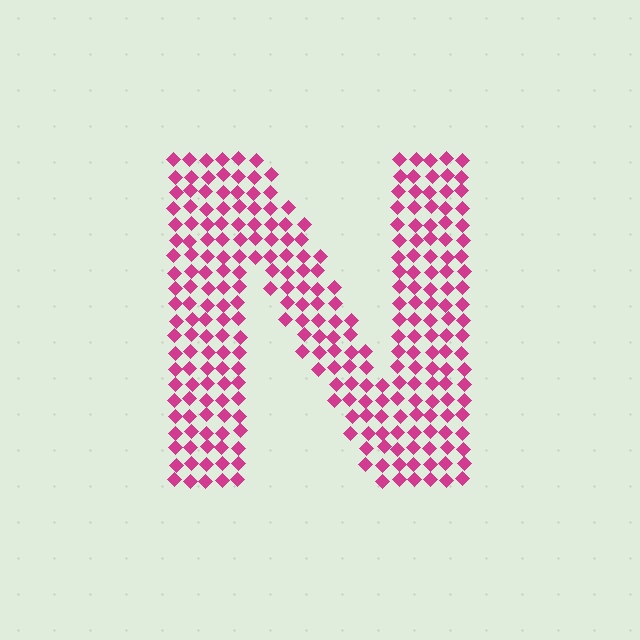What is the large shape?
The large shape is the letter N.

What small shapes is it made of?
It is made of small diamonds.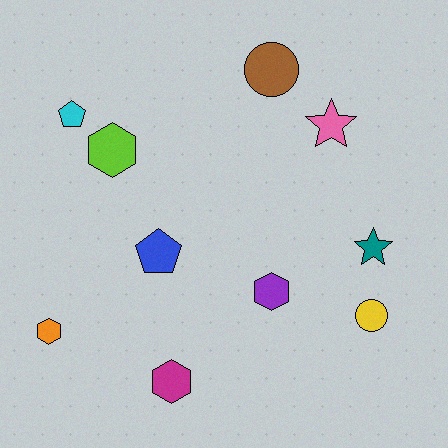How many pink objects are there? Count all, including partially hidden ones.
There is 1 pink object.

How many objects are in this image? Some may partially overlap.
There are 10 objects.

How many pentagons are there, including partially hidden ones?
There are 2 pentagons.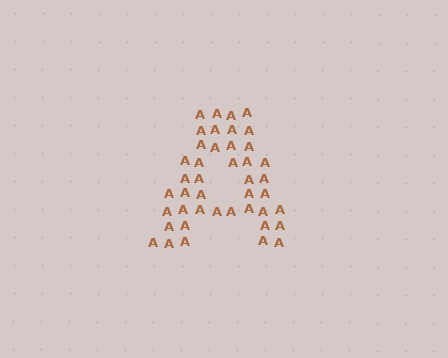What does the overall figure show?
The overall figure shows the letter A.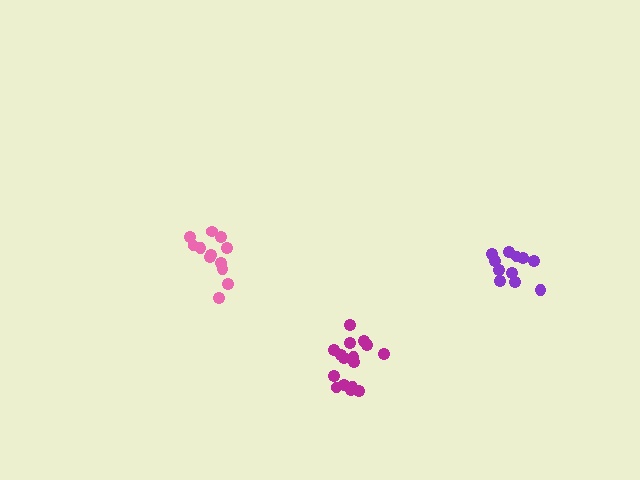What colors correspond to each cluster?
The clusters are colored: pink, magenta, purple.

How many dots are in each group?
Group 1: 12 dots, Group 2: 16 dots, Group 3: 11 dots (39 total).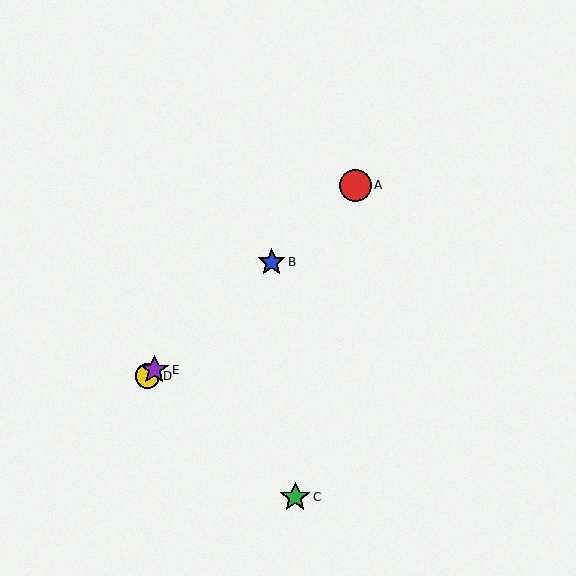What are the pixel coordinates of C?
Object C is at (295, 497).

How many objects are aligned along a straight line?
4 objects (A, B, D, E) are aligned along a straight line.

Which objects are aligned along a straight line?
Objects A, B, D, E are aligned along a straight line.